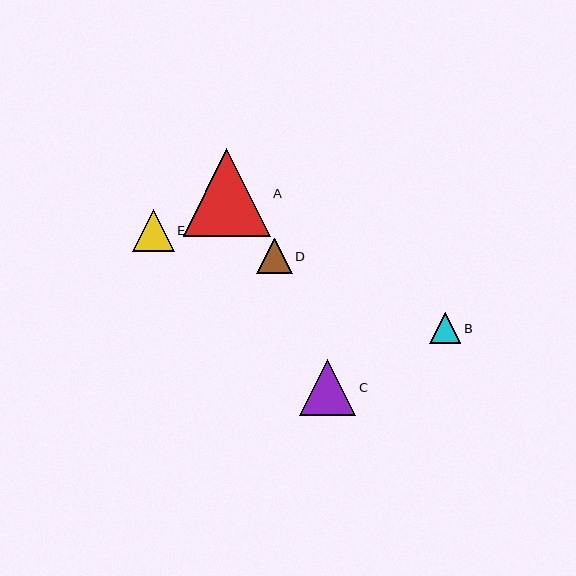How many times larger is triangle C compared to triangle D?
Triangle C is approximately 1.6 times the size of triangle D.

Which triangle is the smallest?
Triangle B is the smallest with a size of approximately 31 pixels.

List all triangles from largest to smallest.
From largest to smallest: A, C, E, D, B.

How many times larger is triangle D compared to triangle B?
Triangle D is approximately 1.1 times the size of triangle B.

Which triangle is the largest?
Triangle A is the largest with a size of approximately 87 pixels.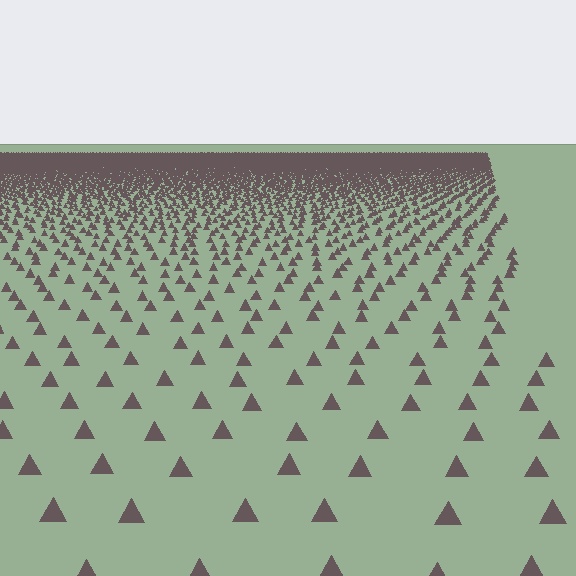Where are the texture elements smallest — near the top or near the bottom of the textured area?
Near the top.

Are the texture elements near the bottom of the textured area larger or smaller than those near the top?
Larger. Near the bottom, elements are closer to the viewer and appear at a bigger on-screen size.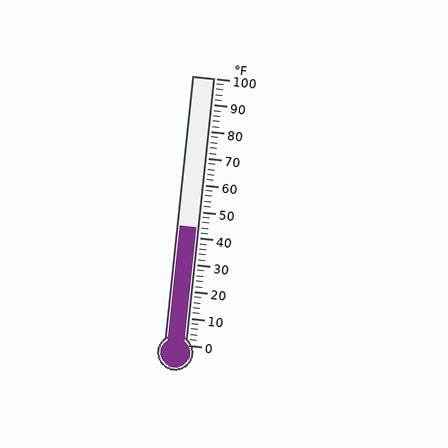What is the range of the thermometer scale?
The thermometer scale ranges from 0°F to 100°F.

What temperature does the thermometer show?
The thermometer shows approximately 44°F.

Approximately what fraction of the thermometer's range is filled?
The thermometer is filled to approximately 45% of its range.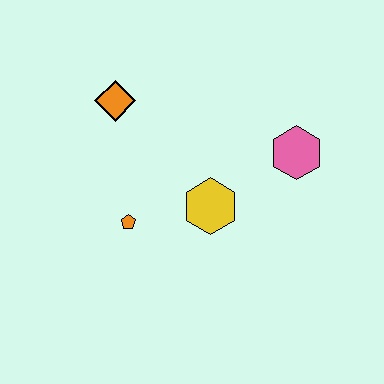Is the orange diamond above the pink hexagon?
Yes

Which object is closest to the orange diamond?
The orange pentagon is closest to the orange diamond.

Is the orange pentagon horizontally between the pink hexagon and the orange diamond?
Yes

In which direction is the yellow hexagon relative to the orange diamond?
The yellow hexagon is below the orange diamond.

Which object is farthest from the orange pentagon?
The pink hexagon is farthest from the orange pentagon.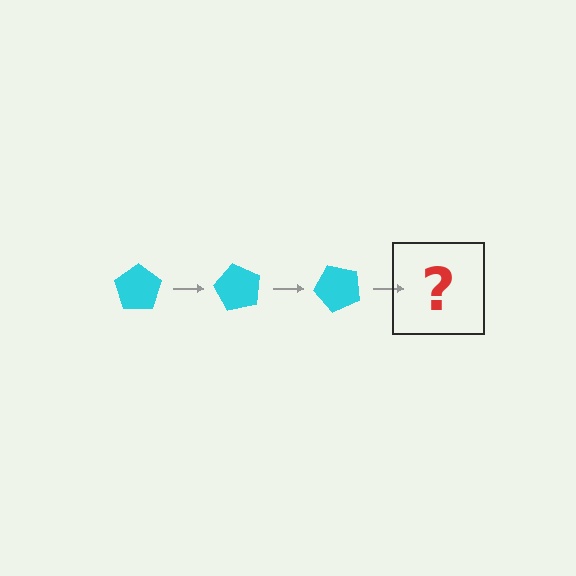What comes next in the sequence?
The next element should be a cyan pentagon rotated 180 degrees.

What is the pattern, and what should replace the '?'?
The pattern is that the pentagon rotates 60 degrees each step. The '?' should be a cyan pentagon rotated 180 degrees.